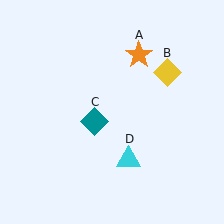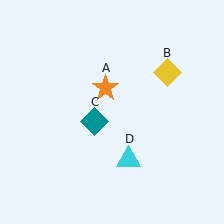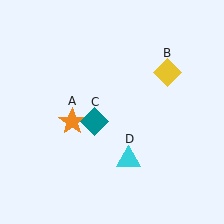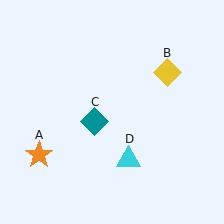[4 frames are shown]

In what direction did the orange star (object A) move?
The orange star (object A) moved down and to the left.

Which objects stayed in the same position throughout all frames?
Yellow diamond (object B) and teal diamond (object C) and cyan triangle (object D) remained stationary.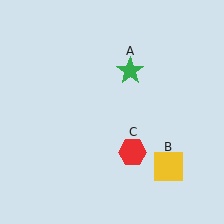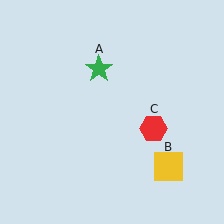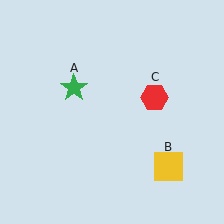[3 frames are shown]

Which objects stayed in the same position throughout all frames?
Yellow square (object B) remained stationary.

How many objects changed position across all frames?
2 objects changed position: green star (object A), red hexagon (object C).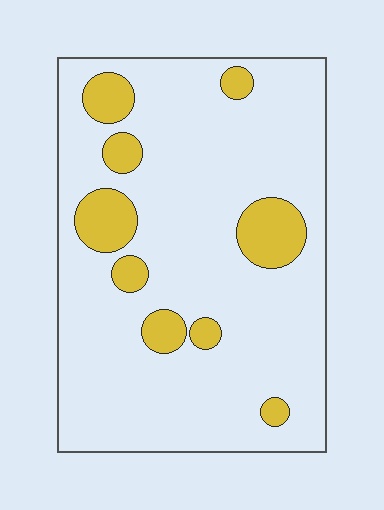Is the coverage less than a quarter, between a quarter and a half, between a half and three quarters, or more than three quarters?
Less than a quarter.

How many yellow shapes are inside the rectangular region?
9.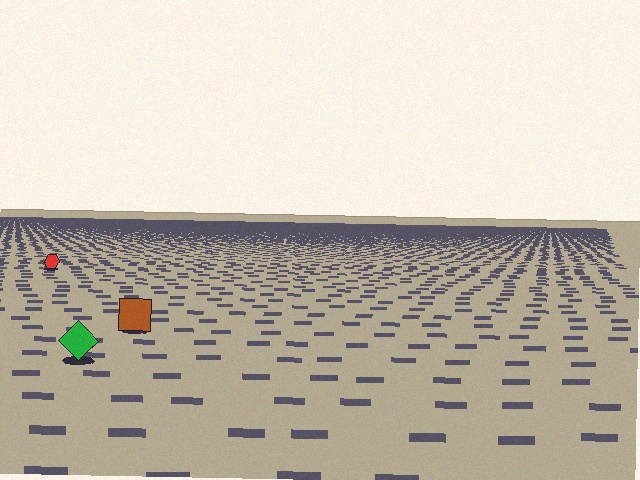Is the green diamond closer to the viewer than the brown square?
Yes. The green diamond is closer — you can tell from the texture gradient: the ground texture is coarser near it.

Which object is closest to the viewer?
The green diamond is closest. The texture marks near it are larger and more spread out.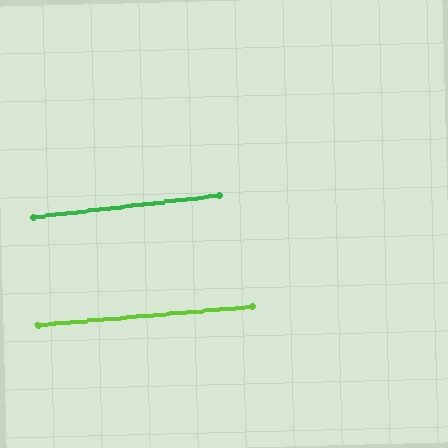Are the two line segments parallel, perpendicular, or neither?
Parallel — their directions differ by only 2.0°.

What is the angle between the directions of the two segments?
Approximately 2 degrees.